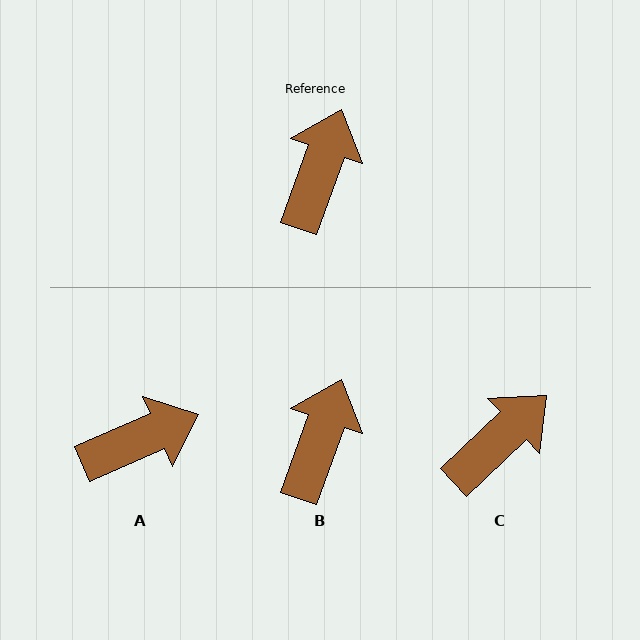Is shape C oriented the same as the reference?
No, it is off by about 27 degrees.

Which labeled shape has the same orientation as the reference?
B.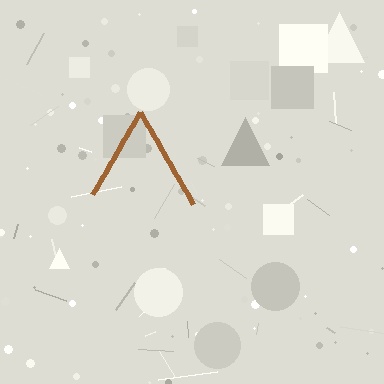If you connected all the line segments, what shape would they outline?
They would outline a triangle.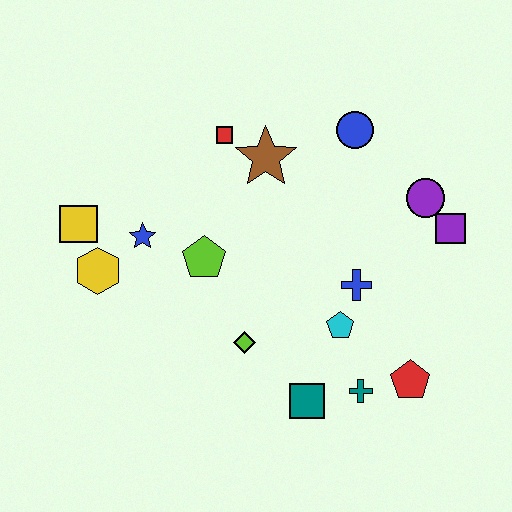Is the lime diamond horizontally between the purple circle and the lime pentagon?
Yes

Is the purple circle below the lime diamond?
No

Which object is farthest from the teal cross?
The yellow square is farthest from the teal cross.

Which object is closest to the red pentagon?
The teal cross is closest to the red pentagon.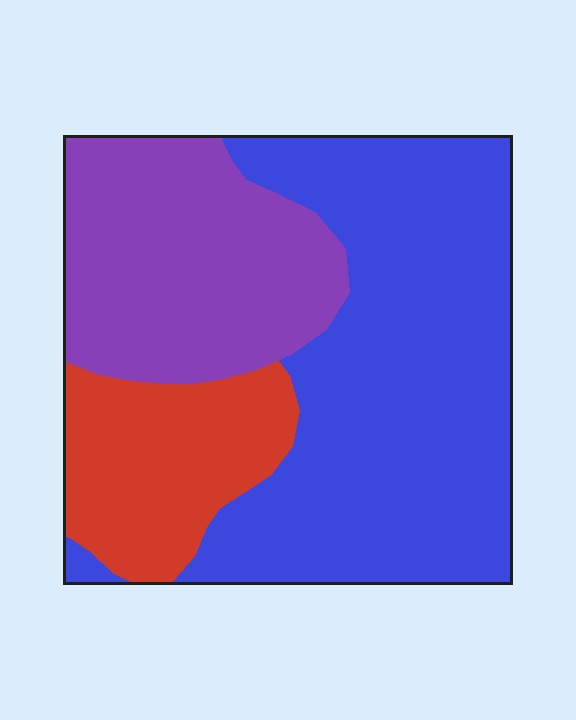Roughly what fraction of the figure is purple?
Purple takes up about one quarter (1/4) of the figure.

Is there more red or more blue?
Blue.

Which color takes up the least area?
Red, at roughly 20%.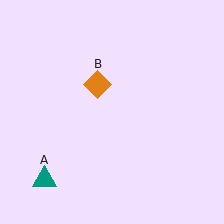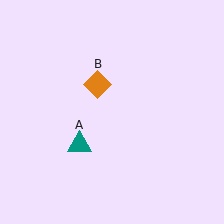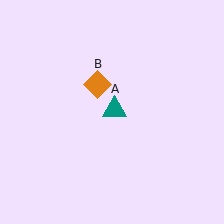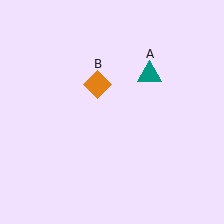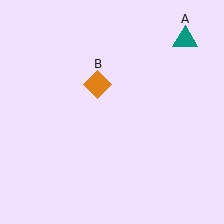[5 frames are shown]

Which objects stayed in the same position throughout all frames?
Orange diamond (object B) remained stationary.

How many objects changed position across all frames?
1 object changed position: teal triangle (object A).